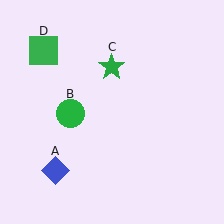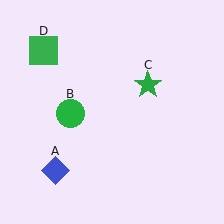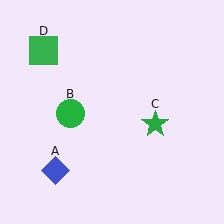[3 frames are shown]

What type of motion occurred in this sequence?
The green star (object C) rotated clockwise around the center of the scene.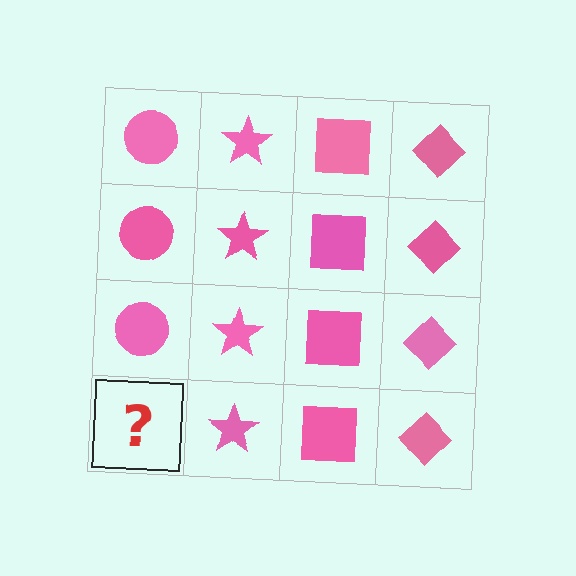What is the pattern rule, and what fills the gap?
The rule is that each column has a consistent shape. The gap should be filled with a pink circle.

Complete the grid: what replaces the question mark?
The question mark should be replaced with a pink circle.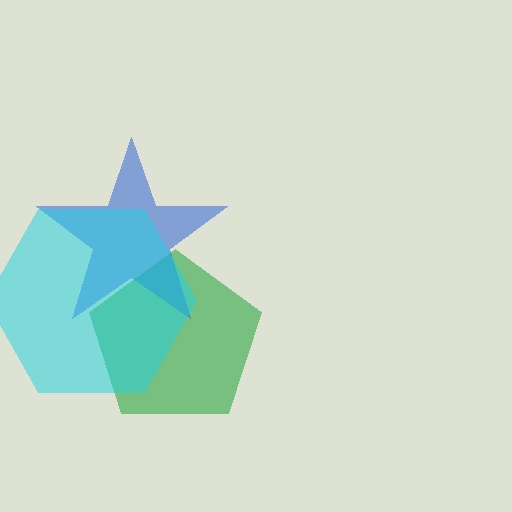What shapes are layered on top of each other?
The layered shapes are: a green pentagon, a blue star, a cyan hexagon.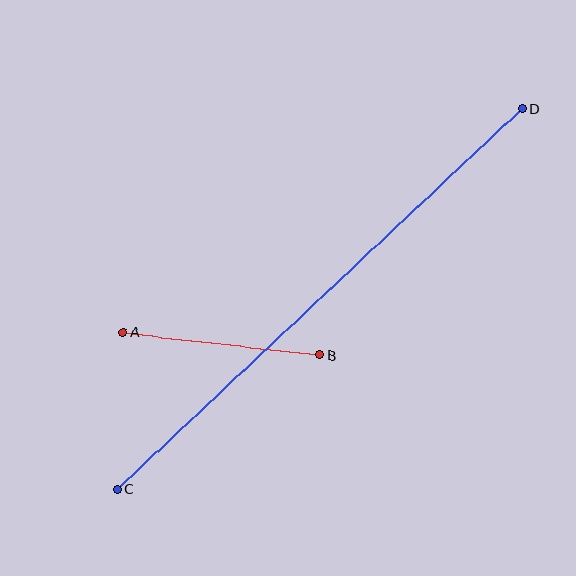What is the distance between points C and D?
The distance is approximately 556 pixels.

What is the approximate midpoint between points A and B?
The midpoint is at approximately (222, 344) pixels.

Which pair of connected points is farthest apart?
Points C and D are farthest apart.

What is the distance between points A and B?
The distance is approximately 198 pixels.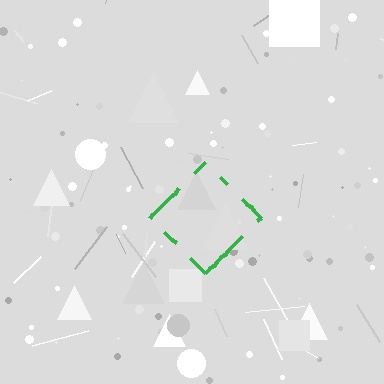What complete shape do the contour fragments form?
The contour fragments form a diamond.